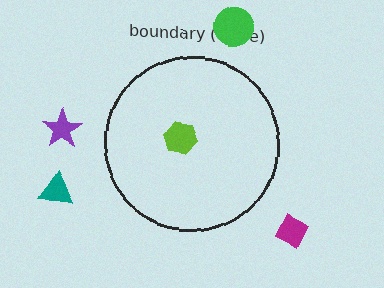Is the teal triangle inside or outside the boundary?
Outside.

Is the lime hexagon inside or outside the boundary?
Inside.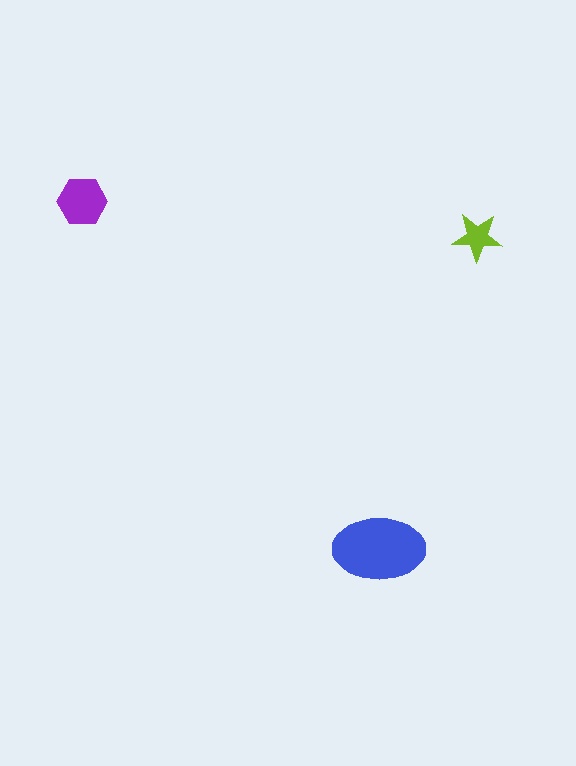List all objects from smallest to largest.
The lime star, the purple hexagon, the blue ellipse.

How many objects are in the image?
There are 3 objects in the image.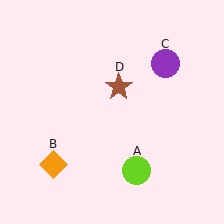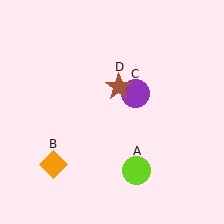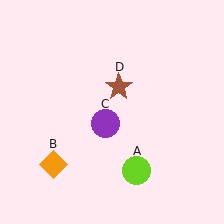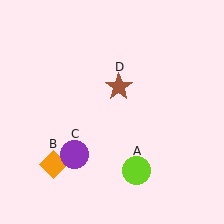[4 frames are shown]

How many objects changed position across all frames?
1 object changed position: purple circle (object C).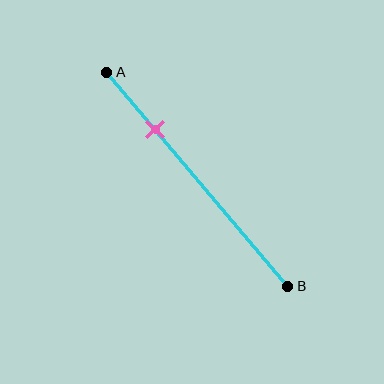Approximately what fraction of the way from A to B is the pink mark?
The pink mark is approximately 25% of the way from A to B.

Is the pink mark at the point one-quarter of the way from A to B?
Yes, the mark is approximately at the one-quarter point.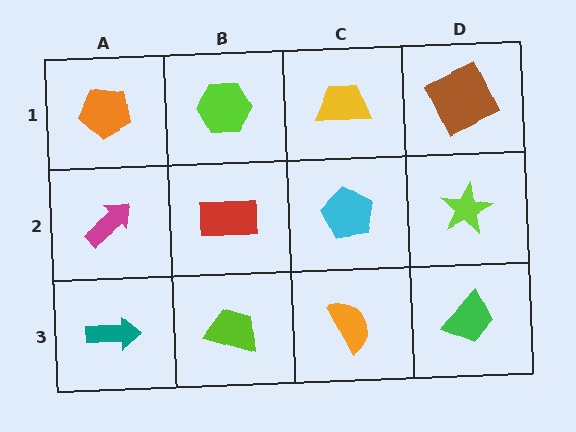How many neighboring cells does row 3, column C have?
3.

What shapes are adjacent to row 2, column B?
A lime hexagon (row 1, column B), a lime trapezoid (row 3, column B), a magenta arrow (row 2, column A), a cyan pentagon (row 2, column C).